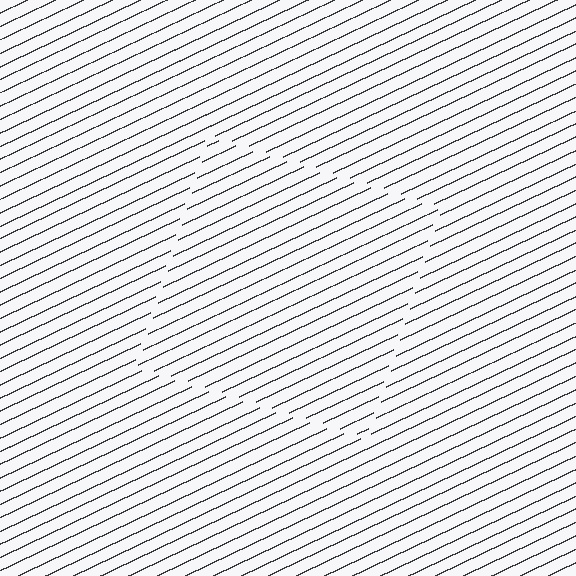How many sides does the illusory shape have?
4 sides — the line-ends trace a square.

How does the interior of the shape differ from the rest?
The interior of the shape contains the same grating, shifted by half a period — the contour is defined by the phase discontinuity where line-ends from the inner and outer gratings abut.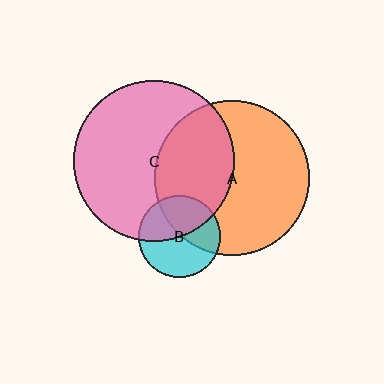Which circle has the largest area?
Circle C (pink).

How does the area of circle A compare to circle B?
Approximately 3.6 times.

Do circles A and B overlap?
Yes.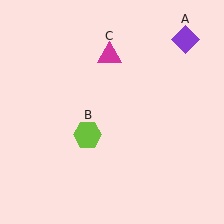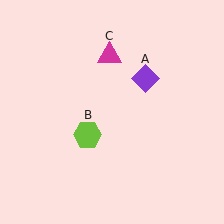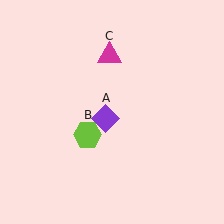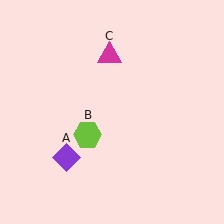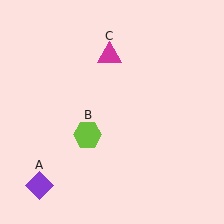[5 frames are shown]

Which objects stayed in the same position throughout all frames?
Lime hexagon (object B) and magenta triangle (object C) remained stationary.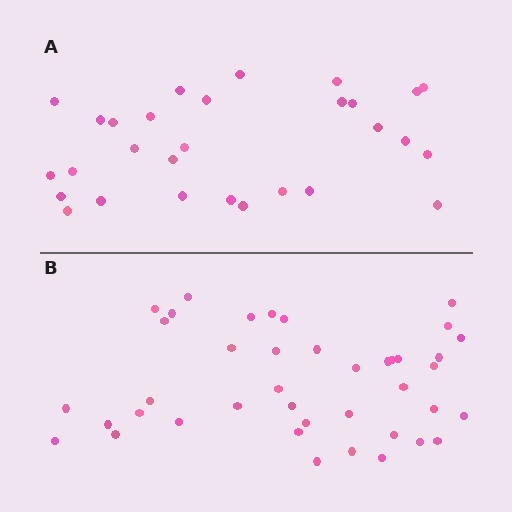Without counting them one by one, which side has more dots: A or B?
Region B (the bottom region) has more dots.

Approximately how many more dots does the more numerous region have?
Region B has roughly 12 or so more dots than region A.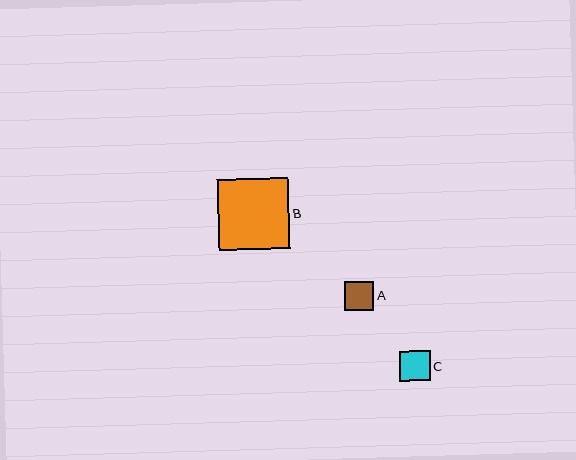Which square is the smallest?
Square A is the smallest with a size of approximately 30 pixels.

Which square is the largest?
Square B is the largest with a size of approximately 71 pixels.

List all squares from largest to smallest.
From largest to smallest: B, C, A.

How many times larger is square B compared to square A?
Square B is approximately 2.4 times the size of square A.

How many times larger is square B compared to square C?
Square B is approximately 2.3 times the size of square C.